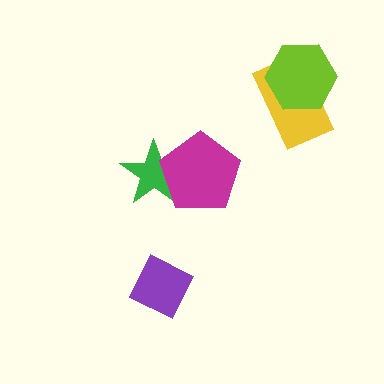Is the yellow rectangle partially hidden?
Yes, it is partially covered by another shape.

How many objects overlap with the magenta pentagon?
1 object overlaps with the magenta pentagon.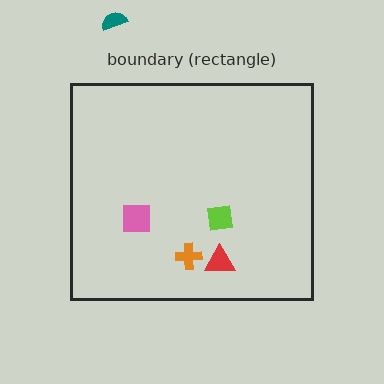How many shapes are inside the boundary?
4 inside, 1 outside.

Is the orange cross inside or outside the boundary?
Inside.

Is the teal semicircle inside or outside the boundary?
Outside.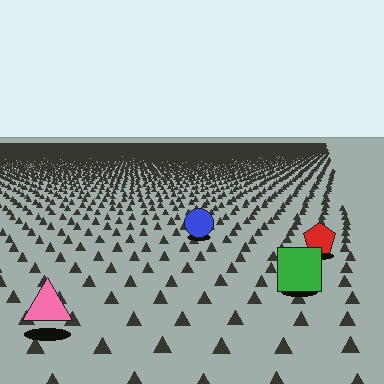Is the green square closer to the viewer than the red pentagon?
Yes. The green square is closer — you can tell from the texture gradient: the ground texture is coarser near it.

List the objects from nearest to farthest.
From nearest to farthest: the pink triangle, the green square, the red pentagon, the blue circle.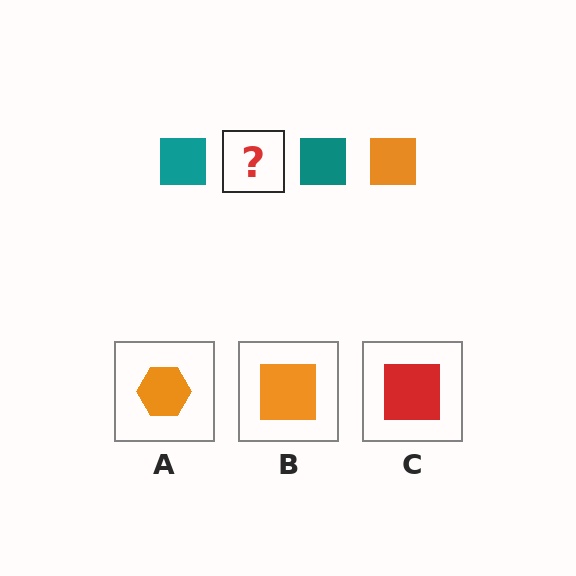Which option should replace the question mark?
Option B.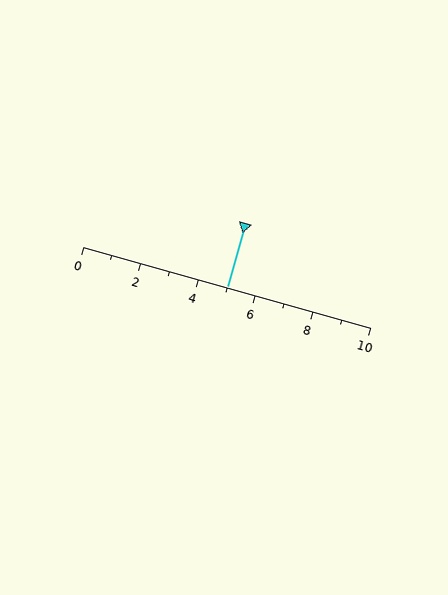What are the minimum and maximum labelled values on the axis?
The axis runs from 0 to 10.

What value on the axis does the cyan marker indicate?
The marker indicates approximately 5.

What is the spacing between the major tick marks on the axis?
The major ticks are spaced 2 apart.